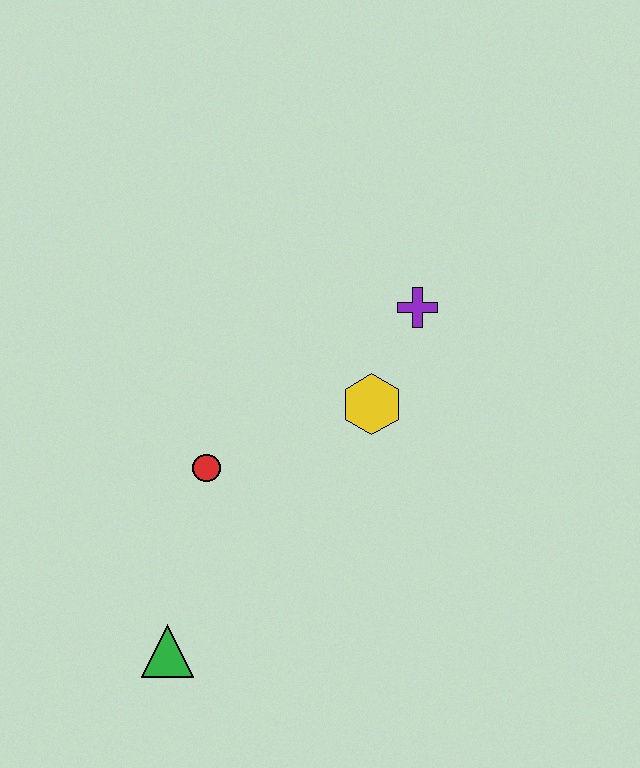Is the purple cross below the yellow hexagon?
No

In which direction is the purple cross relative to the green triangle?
The purple cross is above the green triangle.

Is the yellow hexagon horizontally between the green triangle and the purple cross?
Yes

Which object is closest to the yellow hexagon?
The purple cross is closest to the yellow hexagon.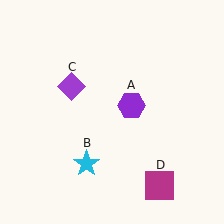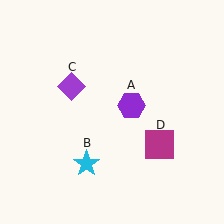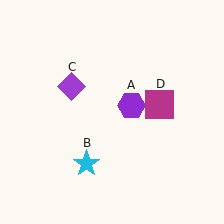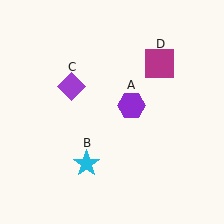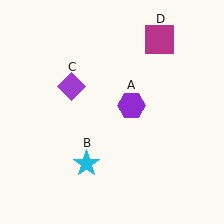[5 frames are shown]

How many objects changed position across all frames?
1 object changed position: magenta square (object D).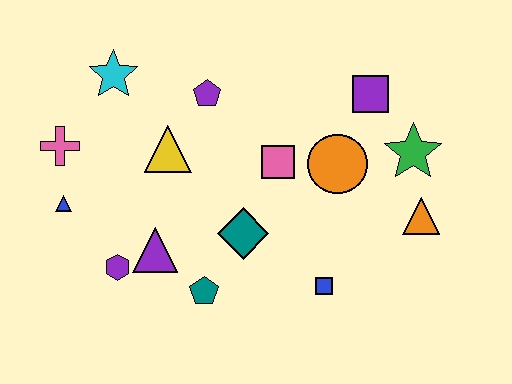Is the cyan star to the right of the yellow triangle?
No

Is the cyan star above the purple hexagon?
Yes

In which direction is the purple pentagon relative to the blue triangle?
The purple pentagon is to the right of the blue triangle.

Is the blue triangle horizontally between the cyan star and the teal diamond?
No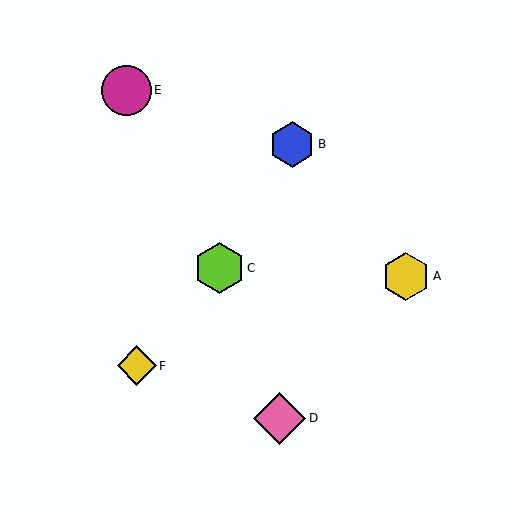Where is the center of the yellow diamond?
The center of the yellow diamond is at (137, 366).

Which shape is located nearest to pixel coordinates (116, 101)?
The magenta circle (labeled E) at (126, 90) is nearest to that location.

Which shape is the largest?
The pink diamond (labeled D) is the largest.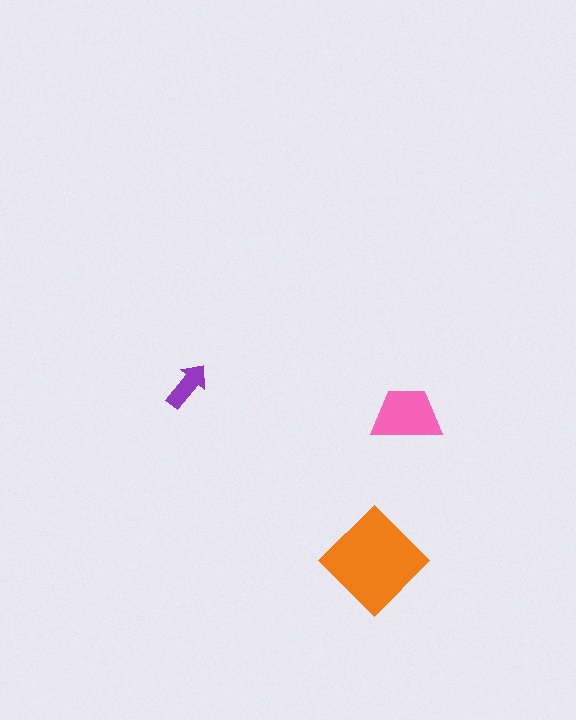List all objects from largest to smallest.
The orange diamond, the pink trapezoid, the purple arrow.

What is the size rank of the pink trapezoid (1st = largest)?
2nd.